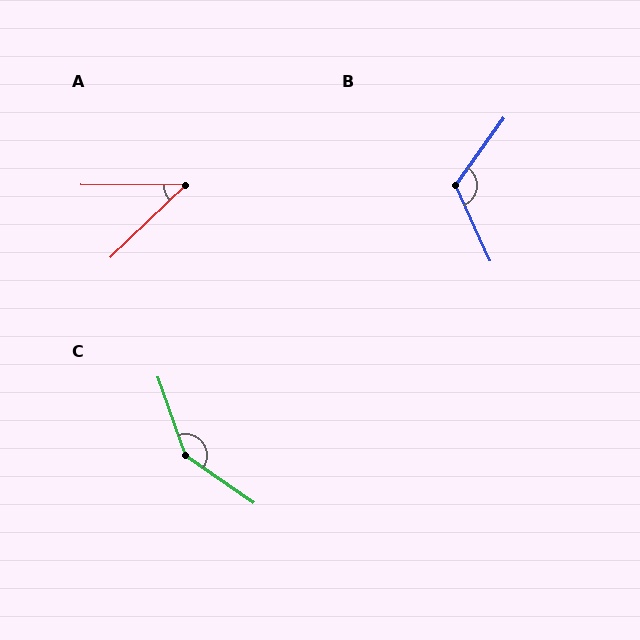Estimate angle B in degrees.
Approximately 120 degrees.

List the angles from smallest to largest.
A (44°), B (120°), C (144°).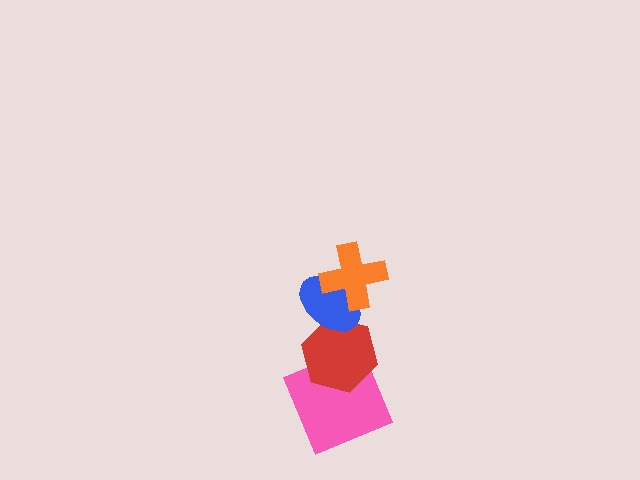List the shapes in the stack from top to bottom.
From top to bottom: the orange cross, the blue ellipse, the red hexagon, the pink square.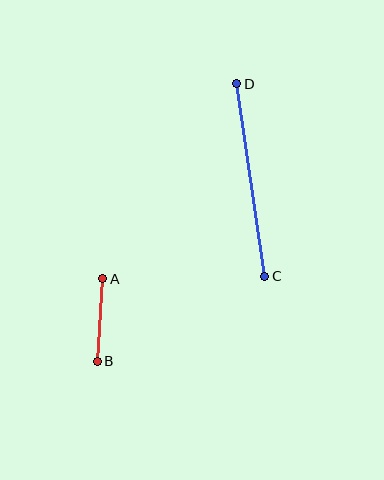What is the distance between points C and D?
The distance is approximately 194 pixels.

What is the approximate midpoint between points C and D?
The midpoint is at approximately (251, 180) pixels.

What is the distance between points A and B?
The distance is approximately 83 pixels.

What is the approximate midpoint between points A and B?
The midpoint is at approximately (100, 320) pixels.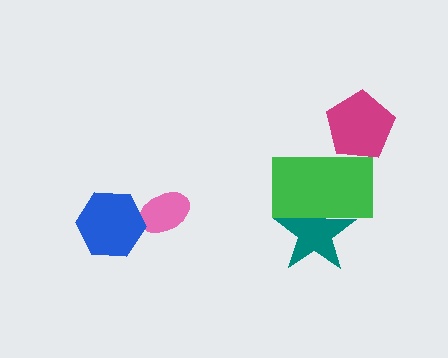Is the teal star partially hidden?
Yes, it is partially covered by another shape.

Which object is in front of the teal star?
The green rectangle is in front of the teal star.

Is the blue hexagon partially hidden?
No, no other shape covers it.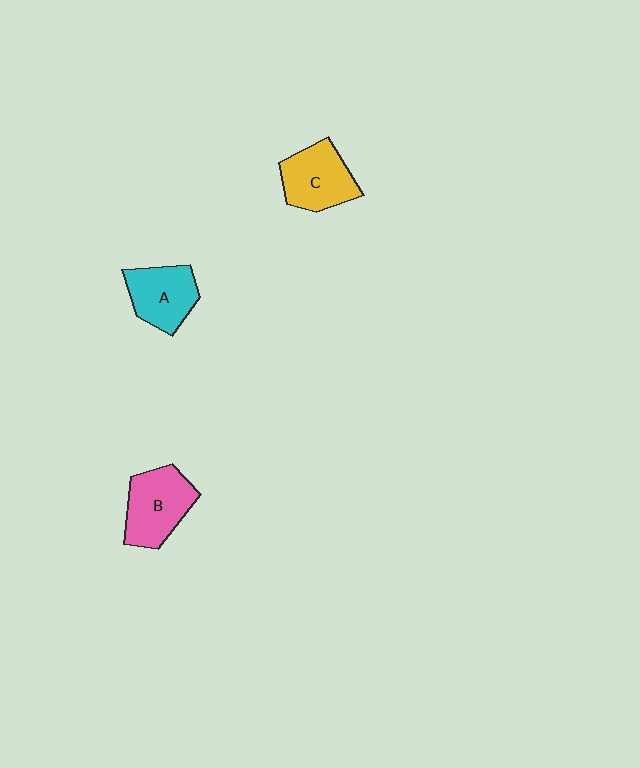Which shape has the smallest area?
Shape A (cyan).